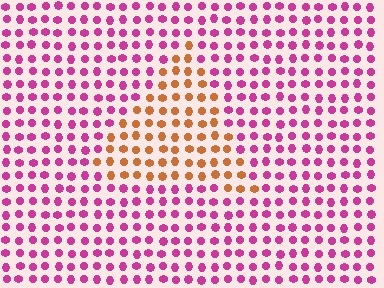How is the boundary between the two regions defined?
The boundary is defined purely by a slight shift in hue (about 64 degrees). Spacing, size, and orientation are identical on both sides.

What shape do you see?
I see a triangle.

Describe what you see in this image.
The image is filled with small magenta elements in a uniform arrangement. A triangle-shaped region is visible where the elements are tinted to a slightly different hue, forming a subtle color boundary.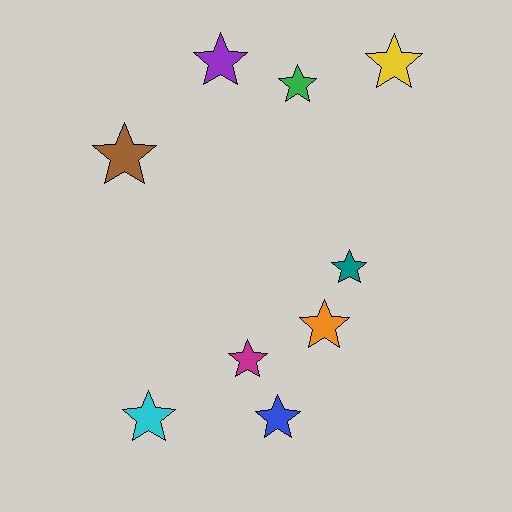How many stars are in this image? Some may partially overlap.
There are 9 stars.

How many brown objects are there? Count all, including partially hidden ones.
There is 1 brown object.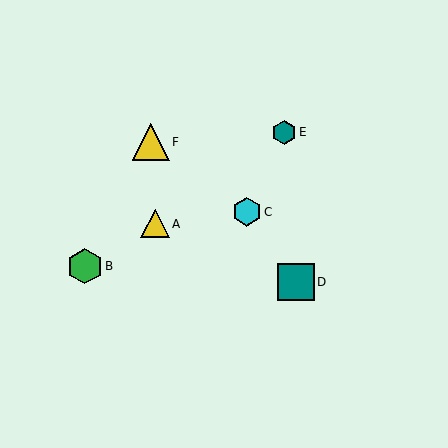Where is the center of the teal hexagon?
The center of the teal hexagon is at (284, 132).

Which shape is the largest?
The yellow triangle (labeled F) is the largest.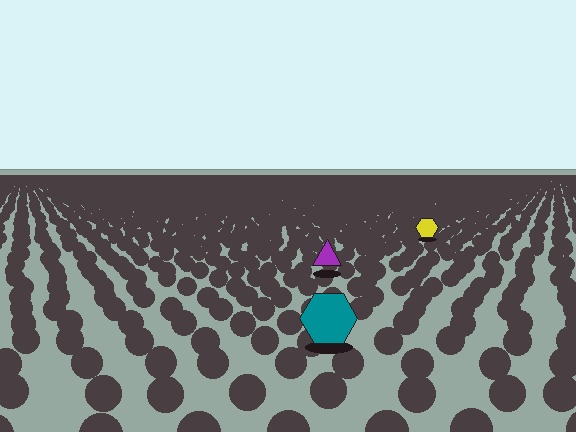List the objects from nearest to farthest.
From nearest to farthest: the teal hexagon, the purple triangle, the yellow hexagon.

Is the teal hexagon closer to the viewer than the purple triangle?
Yes. The teal hexagon is closer — you can tell from the texture gradient: the ground texture is coarser near it.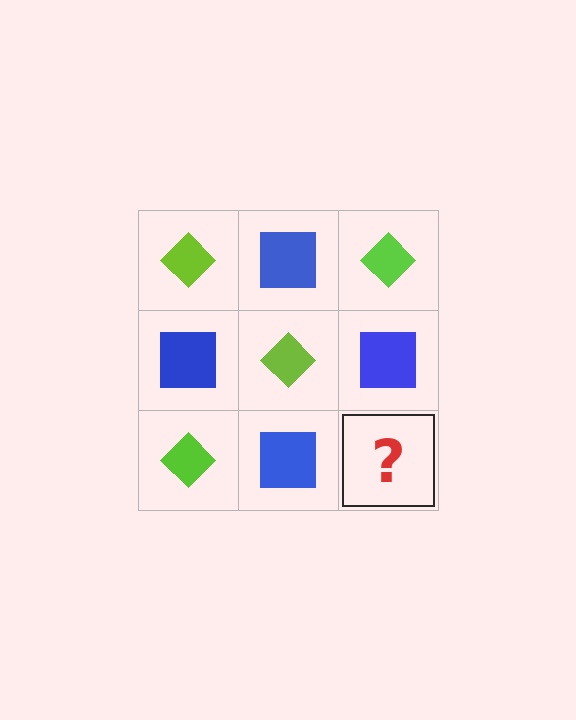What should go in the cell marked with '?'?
The missing cell should contain a lime diamond.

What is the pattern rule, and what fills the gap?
The rule is that it alternates lime diamond and blue square in a checkerboard pattern. The gap should be filled with a lime diamond.